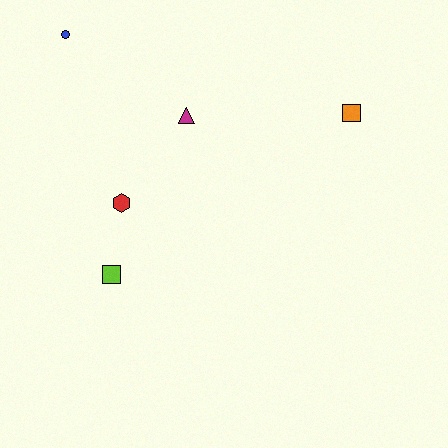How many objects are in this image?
There are 5 objects.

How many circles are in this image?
There is 1 circle.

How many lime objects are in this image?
There is 1 lime object.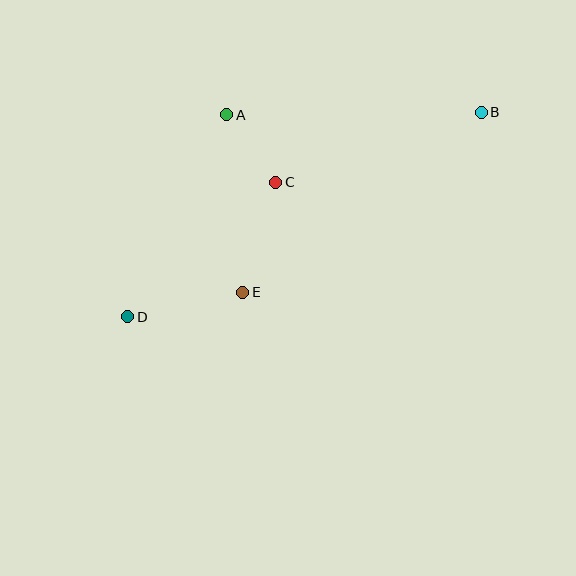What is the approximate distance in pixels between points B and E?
The distance between B and E is approximately 299 pixels.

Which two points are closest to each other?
Points A and C are closest to each other.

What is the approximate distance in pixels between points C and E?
The distance between C and E is approximately 115 pixels.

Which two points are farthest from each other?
Points B and D are farthest from each other.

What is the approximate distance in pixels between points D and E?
The distance between D and E is approximately 118 pixels.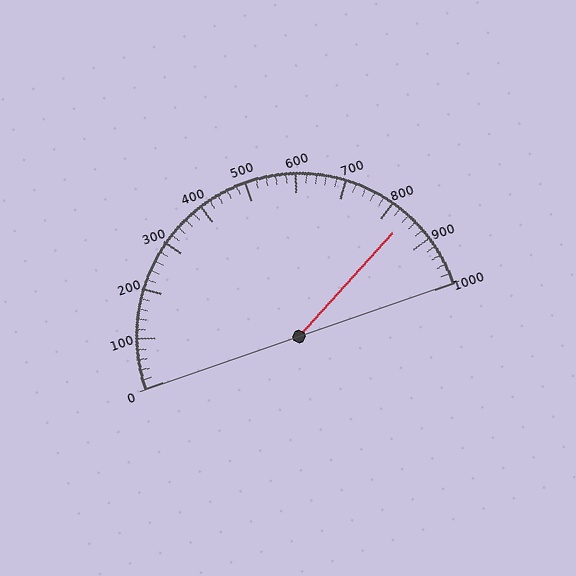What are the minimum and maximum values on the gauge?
The gauge ranges from 0 to 1000.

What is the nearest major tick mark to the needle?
The nearest major tick mark is 800.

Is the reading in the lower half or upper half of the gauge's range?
The reading is in the upper half of the range (0 to 1000).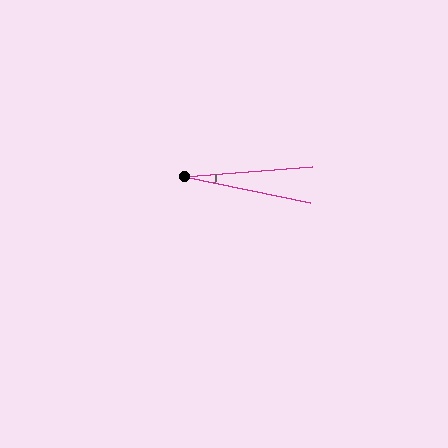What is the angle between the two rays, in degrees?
Approximately 16 degrees.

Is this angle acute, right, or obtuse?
It is acute.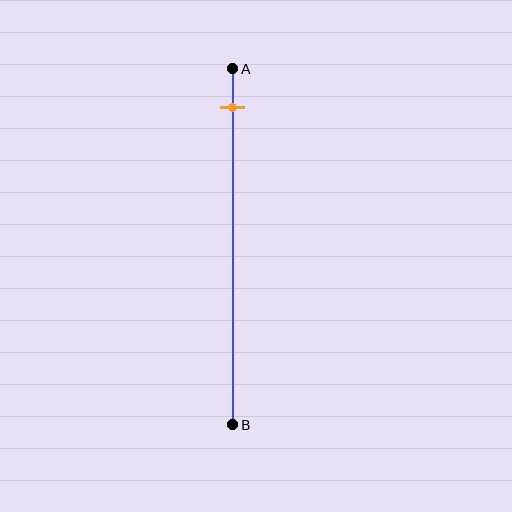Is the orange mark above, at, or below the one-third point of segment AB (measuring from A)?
The orange mark is above the one-third point of segment AB.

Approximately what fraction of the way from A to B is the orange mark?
The orange mark is approximately 10% of the way from A to B.